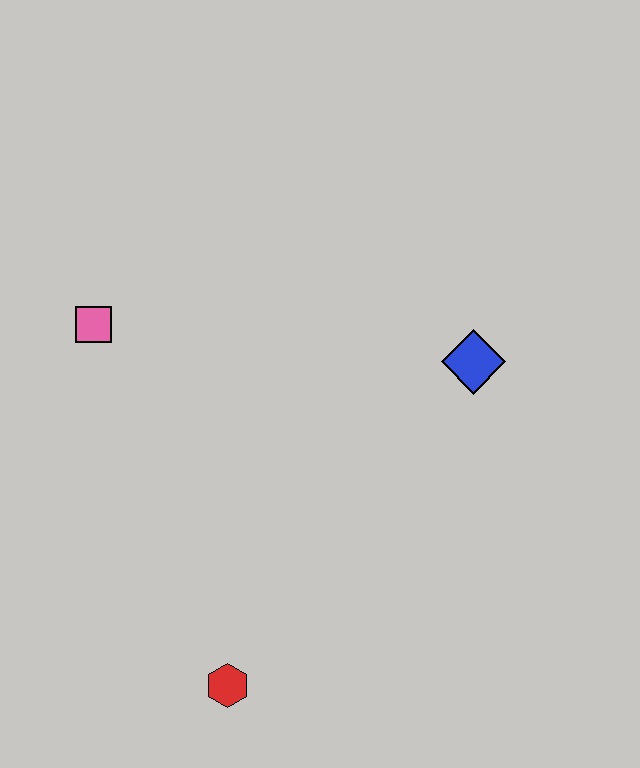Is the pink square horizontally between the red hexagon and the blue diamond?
No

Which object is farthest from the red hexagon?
The blue diamond is farthest from the red hexagon.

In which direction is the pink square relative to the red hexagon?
The pink square is above the red hexagon.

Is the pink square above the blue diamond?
Yes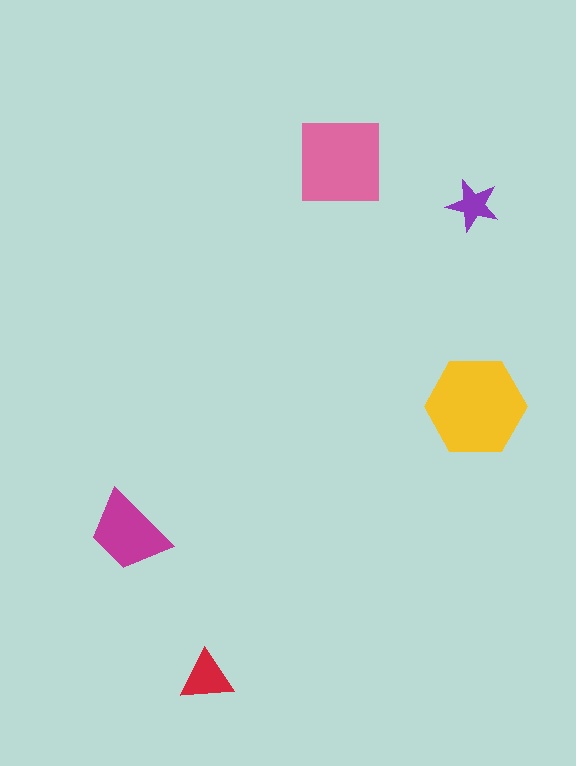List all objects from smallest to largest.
The purple star, the red triangle, the magenta trapezoid, the pink square, the yellow hexagon.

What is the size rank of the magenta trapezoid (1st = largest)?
3rd.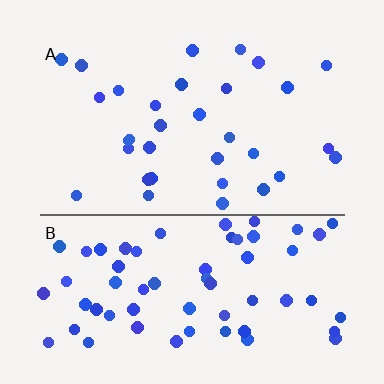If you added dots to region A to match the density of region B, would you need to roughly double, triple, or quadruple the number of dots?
Approximately double.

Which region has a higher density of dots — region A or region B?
B (the bottom).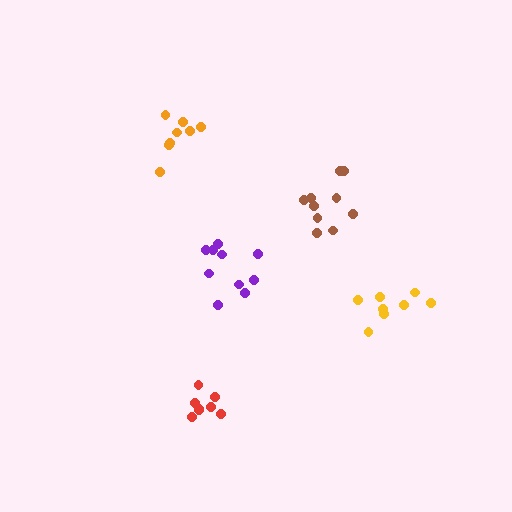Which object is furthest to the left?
The orange cluster is leftmost.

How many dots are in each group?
Group 1: 8 dots, Group 2: 8 dots, Group 3: 10 dots, Group 4: 10 dots, Group 5: 8 dots (44 total).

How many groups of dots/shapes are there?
There are 5 groups.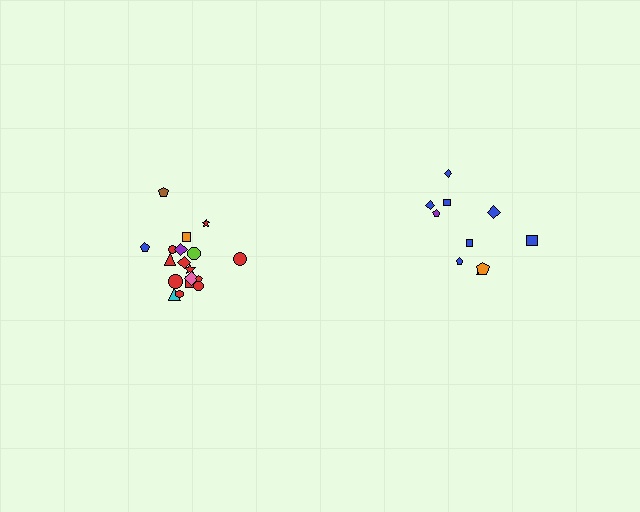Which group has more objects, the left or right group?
The left group.